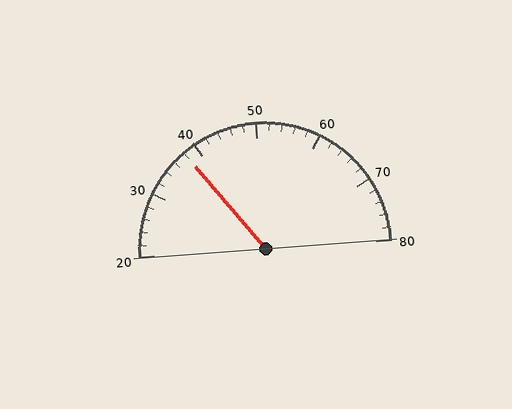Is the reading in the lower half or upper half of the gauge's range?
The reading is in the lower half of the range (20 to 80).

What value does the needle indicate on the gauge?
The needle indicates approximately 38.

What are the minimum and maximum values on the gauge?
The gauge ranges from 20 to 80.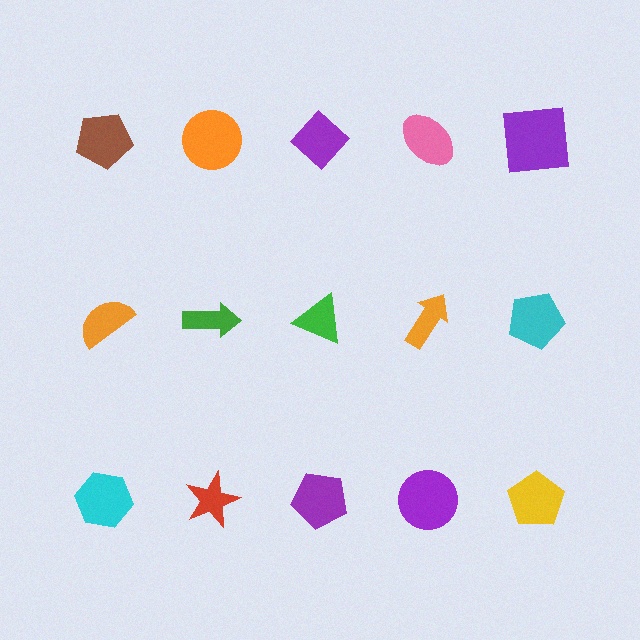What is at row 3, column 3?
A purple pentagon.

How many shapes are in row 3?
5 shapes.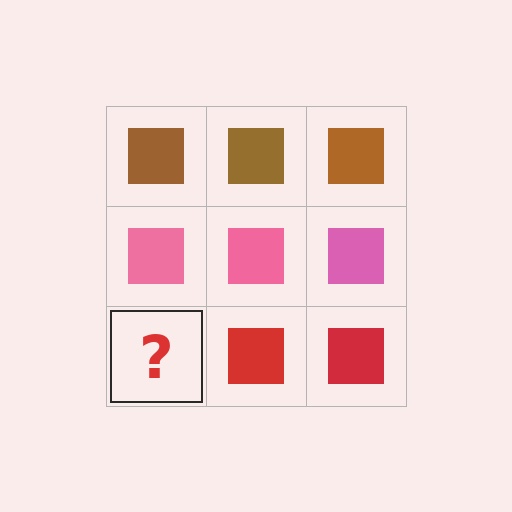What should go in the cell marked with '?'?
The missing cell should contain a red square.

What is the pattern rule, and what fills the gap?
The rule is that each row has a consistent color. The gap should be filled with a red square.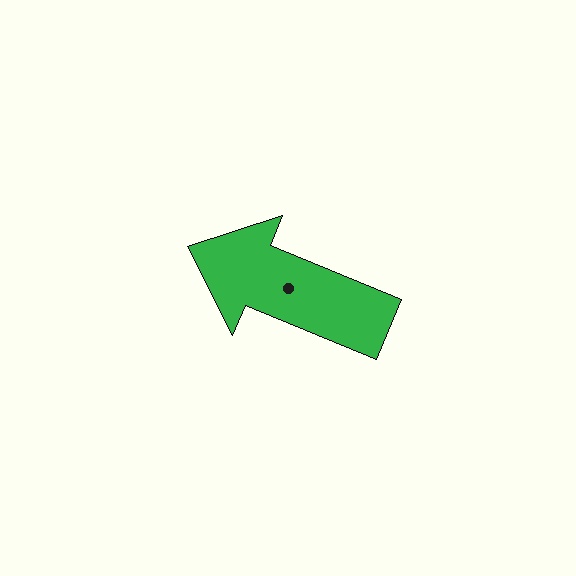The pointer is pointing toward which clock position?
Roughly 10 o'clock.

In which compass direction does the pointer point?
West.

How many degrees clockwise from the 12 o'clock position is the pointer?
Approximately 292 degrees.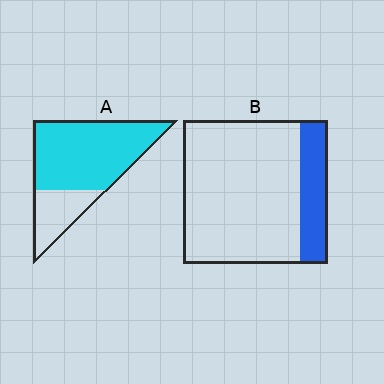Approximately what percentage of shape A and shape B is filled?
A is approximately 75% and B is approximately 20%.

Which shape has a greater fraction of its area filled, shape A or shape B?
Shape A.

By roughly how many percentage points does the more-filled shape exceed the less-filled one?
By roughly 55 percentage points (A over B).